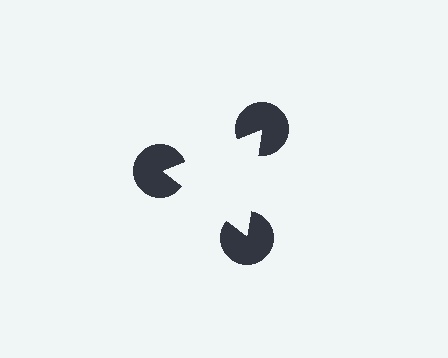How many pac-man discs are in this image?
There are 3 — one at each vertex of the illusory triangle.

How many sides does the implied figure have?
3 sides.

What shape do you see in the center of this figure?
An illusory triangle — its edges are inferred from the aligned wedge cuts in the pac-man discs, not physically drawn.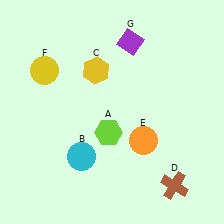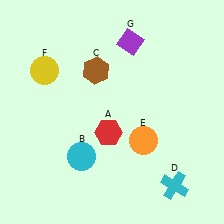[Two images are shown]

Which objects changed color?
A changed from lime to red. C changed from yellow to brown. D changed from brown to cyan.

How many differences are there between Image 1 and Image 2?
There are 3 differences between the two images.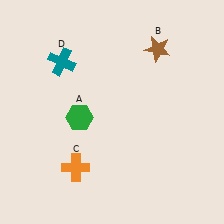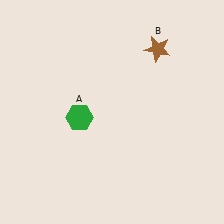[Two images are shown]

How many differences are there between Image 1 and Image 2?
There are 2 differences between the two images.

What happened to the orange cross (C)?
The orange cross (C) was removed in Image 2. It was in the bottom-left area of Image 1.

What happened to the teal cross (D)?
The teal cross (D) was removed in Image 2. It was in the top-left area of Image 1.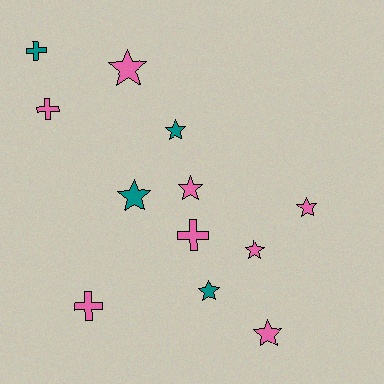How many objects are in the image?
There are 12 objects.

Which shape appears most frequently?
Star, with 8 objects.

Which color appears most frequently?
Pink, with 8 objects.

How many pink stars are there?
There are 5 pink stars.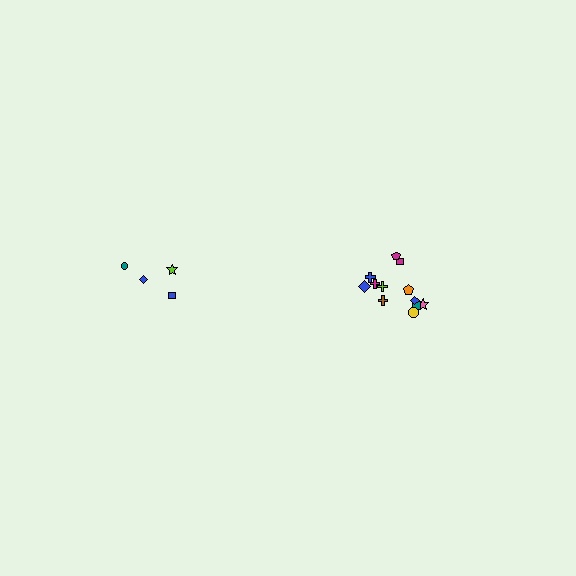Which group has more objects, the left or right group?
The right group.